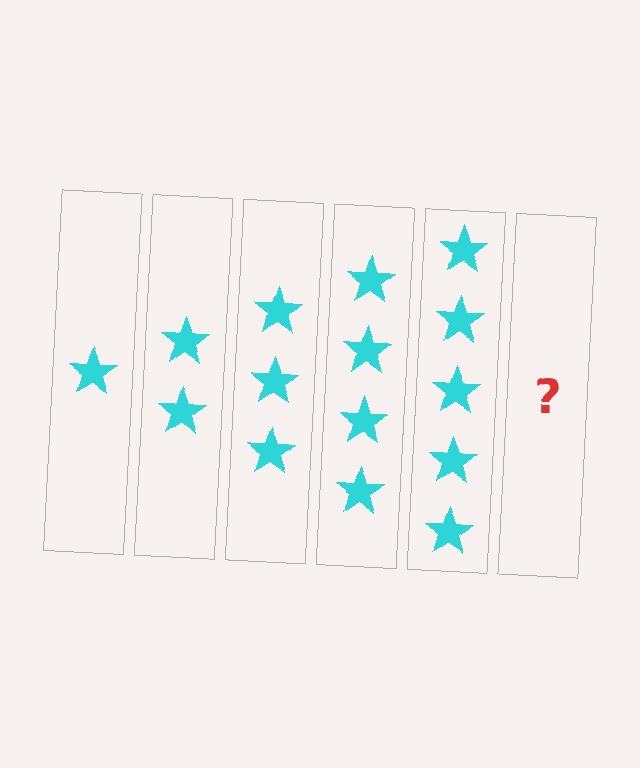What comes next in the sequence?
The next element should be 6 stars.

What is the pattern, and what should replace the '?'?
The pattern is that each step adds one more star. The '?' should be 6 stars.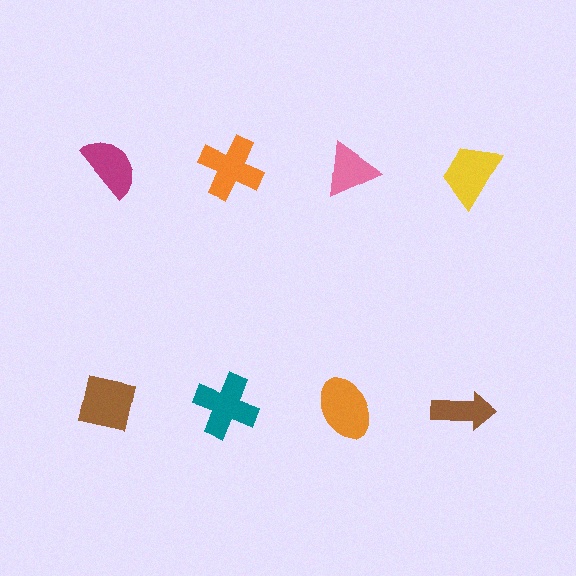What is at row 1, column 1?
A magenta semicircle.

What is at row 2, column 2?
A teal cross.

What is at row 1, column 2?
An orange cross.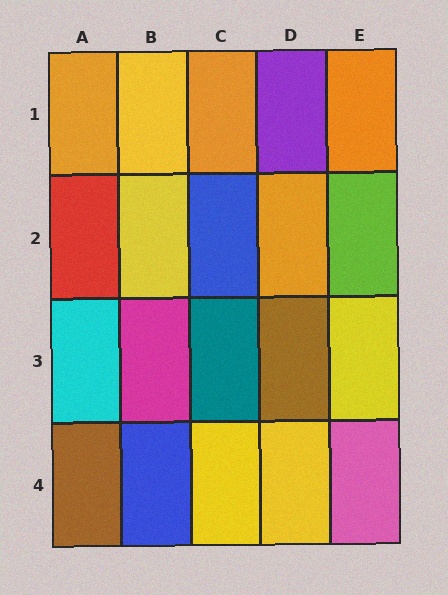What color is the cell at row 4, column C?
Yellow.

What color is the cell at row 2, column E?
Lime.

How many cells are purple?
1 cell is purple.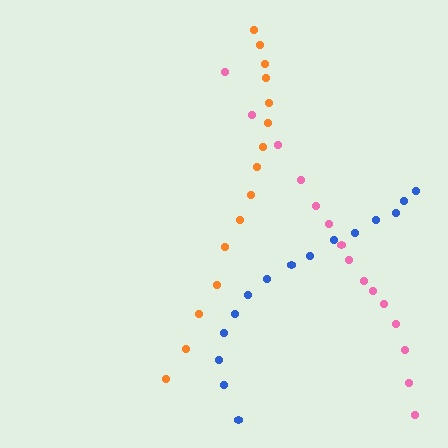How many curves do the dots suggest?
There are 3 distinct paths.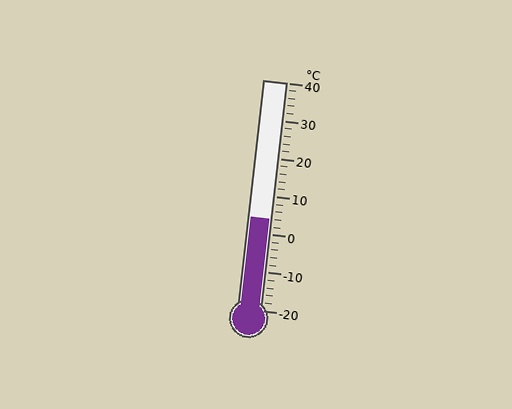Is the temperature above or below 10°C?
The temperature is below 10°C.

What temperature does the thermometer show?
The thermometer shows approximately 4°C.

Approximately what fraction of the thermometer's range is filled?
The thermometer is filled to approximately 40% of its range.